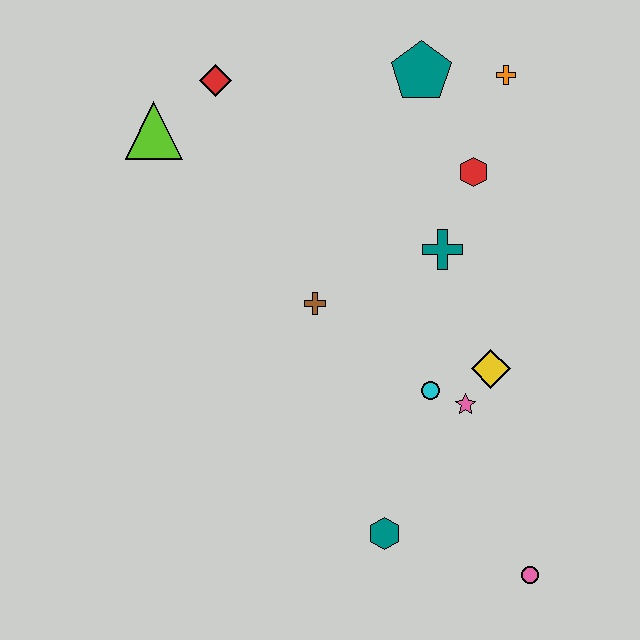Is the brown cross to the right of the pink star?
No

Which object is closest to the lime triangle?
The red diamond is closest to the lime triangle.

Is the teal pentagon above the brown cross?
Yes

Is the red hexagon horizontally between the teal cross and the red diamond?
No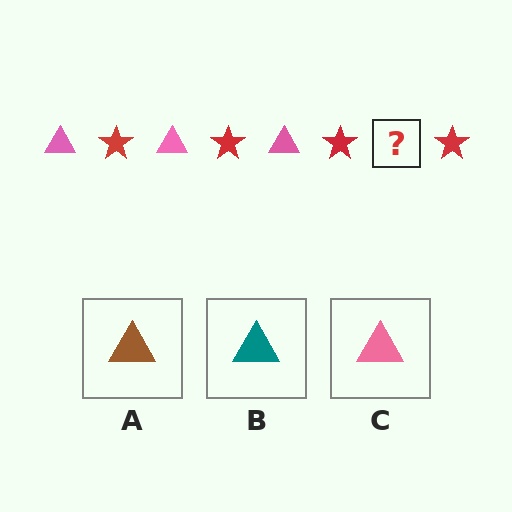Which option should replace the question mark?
Option C.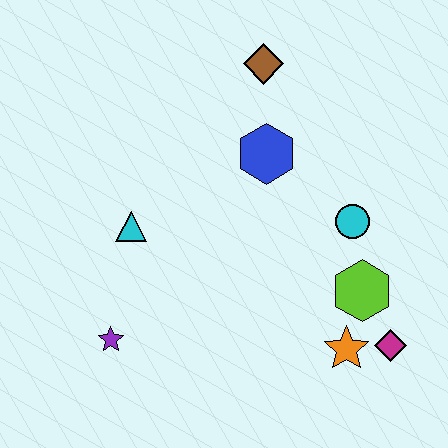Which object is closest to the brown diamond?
The blue hexagon is closest to the brown diamond.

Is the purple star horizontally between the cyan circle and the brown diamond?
No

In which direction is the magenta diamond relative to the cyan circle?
The magenta diamond is below the cyan circle.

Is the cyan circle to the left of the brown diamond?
No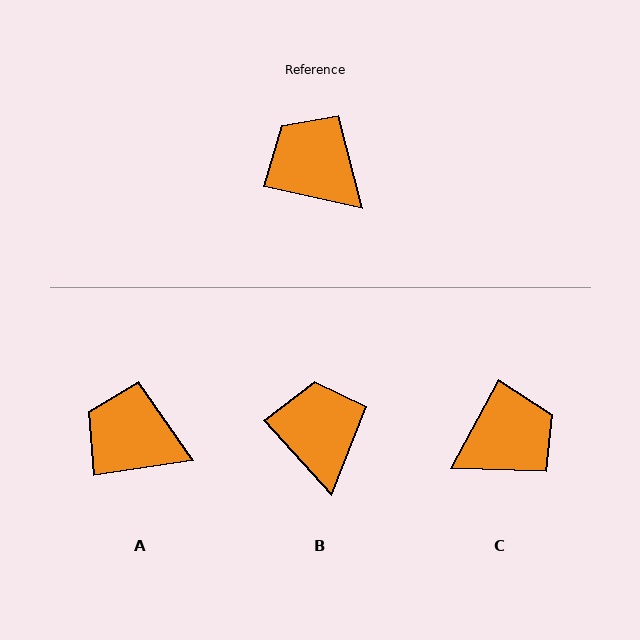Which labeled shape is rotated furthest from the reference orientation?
C, about 106 degrees away.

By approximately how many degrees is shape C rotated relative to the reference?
Approximately 106 degrees clockwise.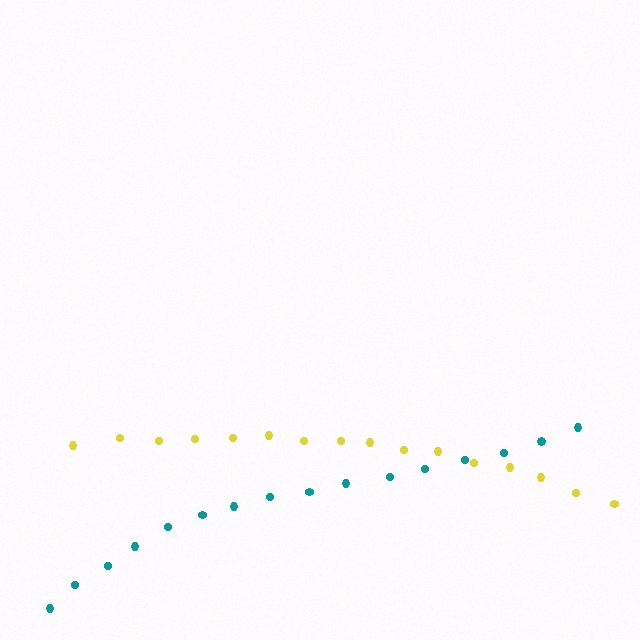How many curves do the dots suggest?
There are 2 distinct paths.